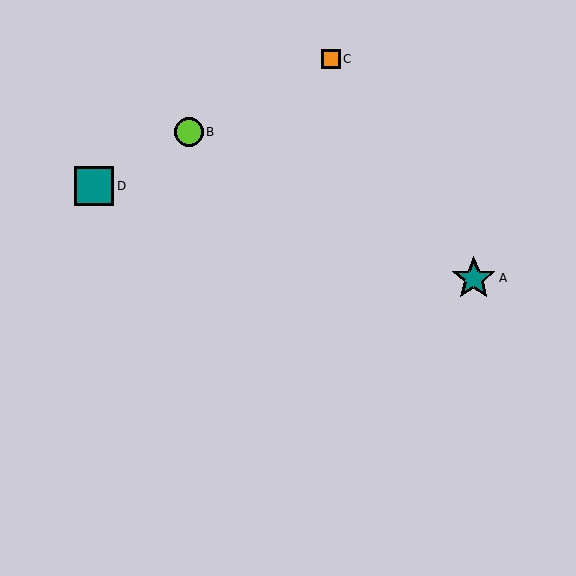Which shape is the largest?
The teal star (labeled A) is the largest.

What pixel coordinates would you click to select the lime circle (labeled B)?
Click at (189, 132) to select the lime circle B.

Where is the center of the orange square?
The center of the orange square is at (331, 59).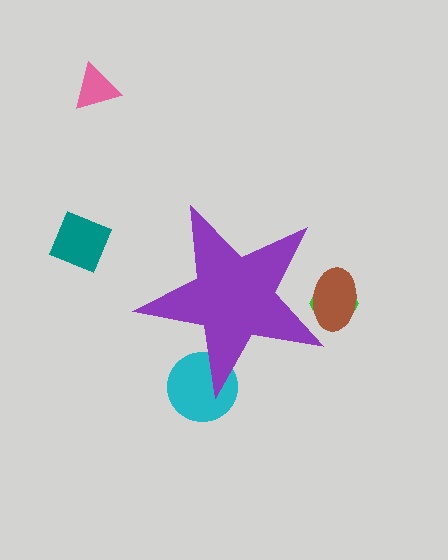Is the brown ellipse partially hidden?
Yes, the brown ellipse is partially hidden behind the purple star.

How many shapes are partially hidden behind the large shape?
3 shapes are partially hidden.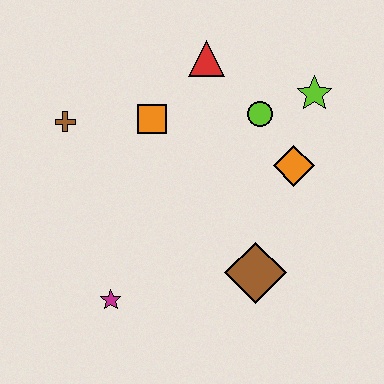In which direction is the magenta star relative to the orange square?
The magenta star is below the orange square.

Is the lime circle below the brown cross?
No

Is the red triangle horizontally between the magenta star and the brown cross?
No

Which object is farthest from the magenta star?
The lime star is farthest from the magenta star.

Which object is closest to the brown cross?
The orange square is closest to the brown cross.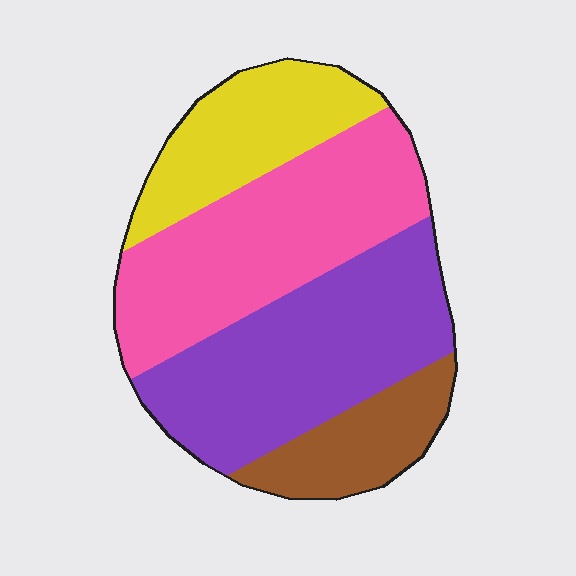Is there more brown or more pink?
Pink.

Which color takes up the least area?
Brown, at roughly 15%.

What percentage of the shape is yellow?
Yellow covers roughly 20% of the shape.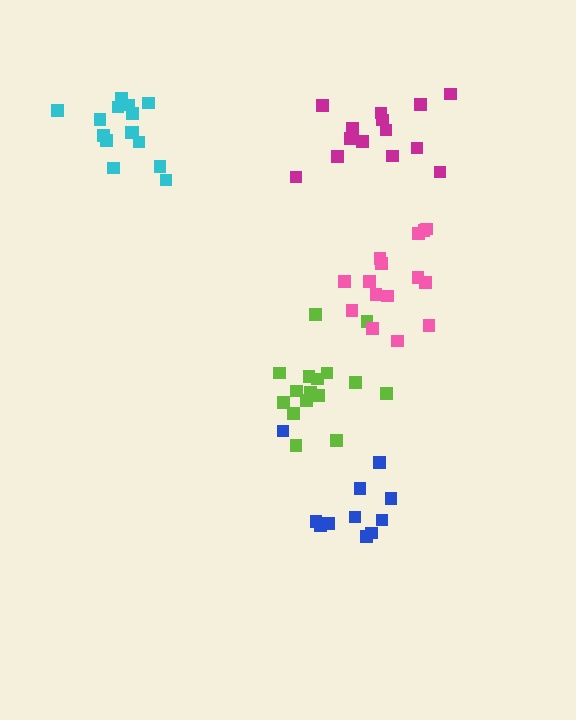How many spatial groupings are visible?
There are 5 spatial groupings.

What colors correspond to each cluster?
The clusters are colored: blue, lime, pink, cyan, magenta.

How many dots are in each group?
Group 1: 11 dots, Group 2: 16 dots, Group 3: 15 dots, Group 4: 15 dots, Group 5: 14 dots (71 total).